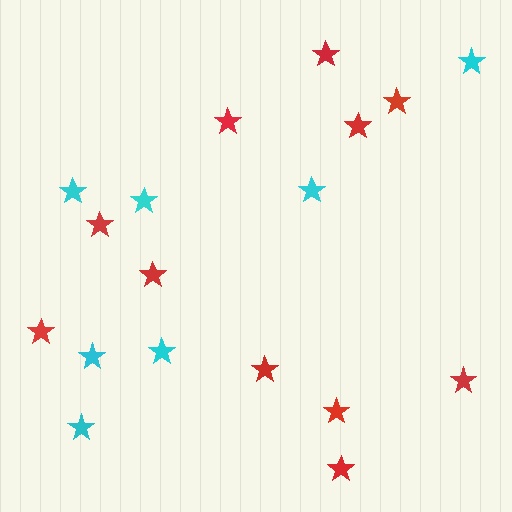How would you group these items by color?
There are 2 groups: one group of cyan stars (7) and one group of red stars (11).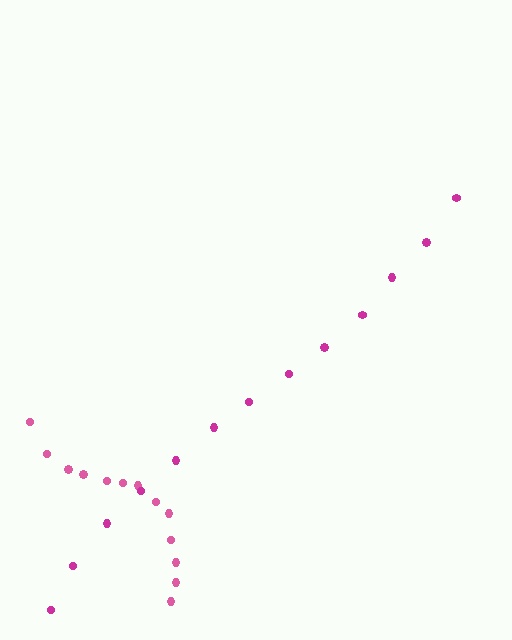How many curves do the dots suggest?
There are 2 distinct paths.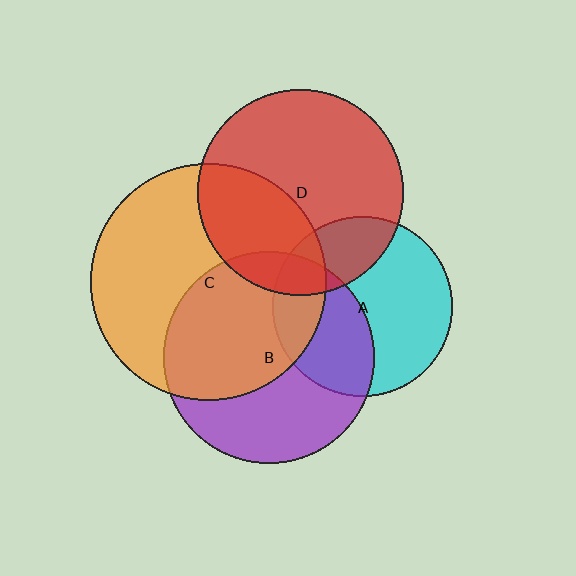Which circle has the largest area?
Circle C (orange).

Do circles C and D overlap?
Yes.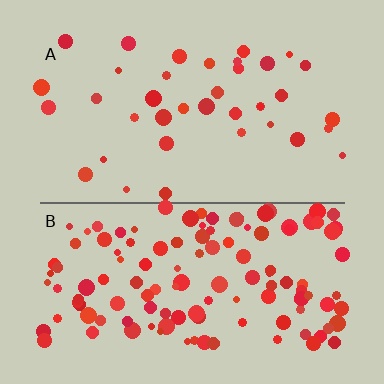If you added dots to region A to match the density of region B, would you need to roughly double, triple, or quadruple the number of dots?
Approximately triple.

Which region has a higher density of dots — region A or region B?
B (the bottom).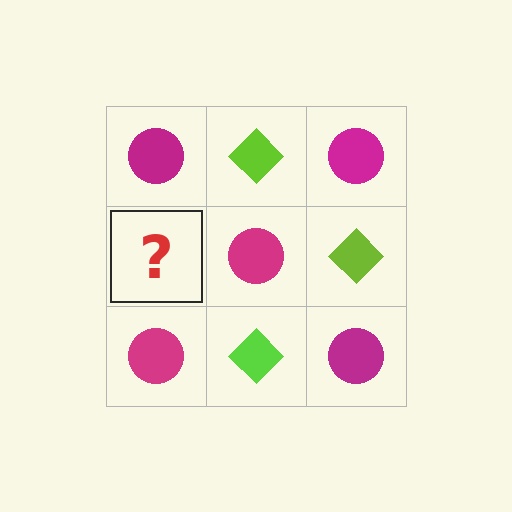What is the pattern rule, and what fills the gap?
The rule is that it alternates magenta circle and lime diamond in a checkerboard pattern. The gap should be filled with a lime diamond.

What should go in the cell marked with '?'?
The missing cell should contain a lime diamond.